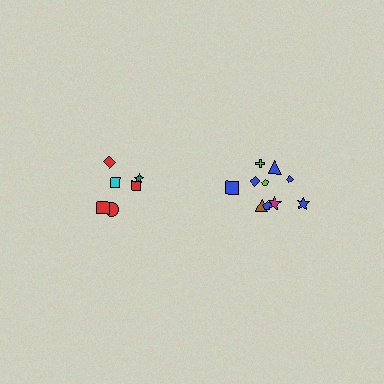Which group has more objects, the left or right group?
The right group.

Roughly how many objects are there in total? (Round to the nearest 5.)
Roughly 15 objects in total.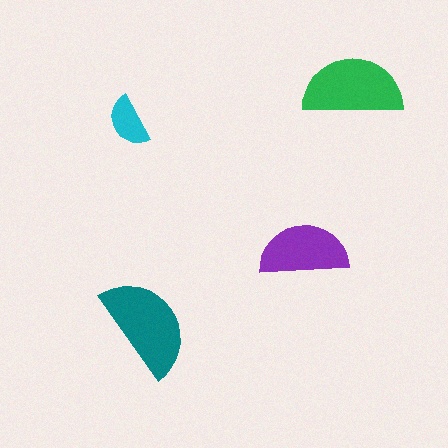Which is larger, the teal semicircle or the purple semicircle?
The teal one.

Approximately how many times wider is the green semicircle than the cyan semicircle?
About 2 times wider.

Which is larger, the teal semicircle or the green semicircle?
The teal one.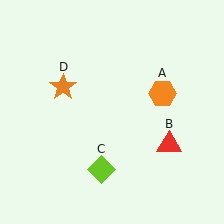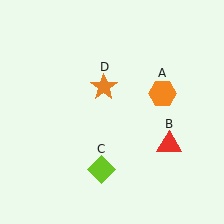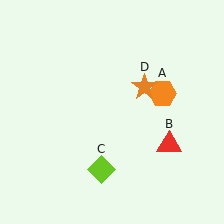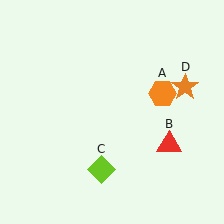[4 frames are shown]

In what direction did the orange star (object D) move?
The orange star (object D) moved right.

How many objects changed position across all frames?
1 object changed position: orange star (object D).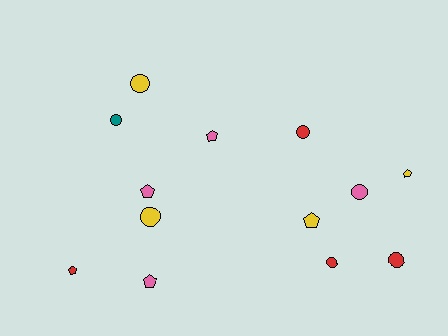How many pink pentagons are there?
There are 3 pink pentagons.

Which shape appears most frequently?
Circle, with 7 objects.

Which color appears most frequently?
Red, with 4 objects.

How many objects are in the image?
There are 13 objects.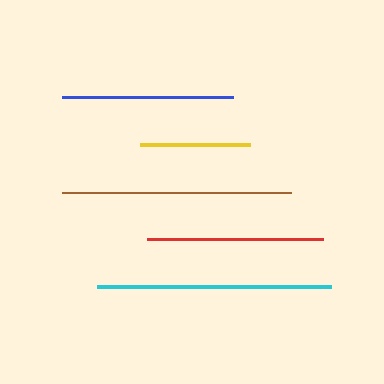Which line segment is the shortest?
The yellow line is the shortest at approximately 110 pixels.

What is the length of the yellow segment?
The yellow segment is approximately 110 pixels long.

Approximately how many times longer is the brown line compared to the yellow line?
The brown line is approximately 2.1 times the length of the yellow line.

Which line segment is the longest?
The cyan line is the longest at approximately 234 pixels.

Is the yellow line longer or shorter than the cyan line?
The cyan line is longer than the yellow line.